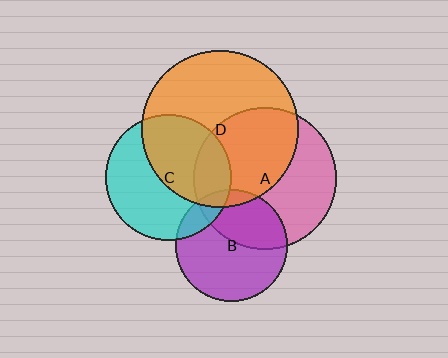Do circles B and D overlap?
Yes.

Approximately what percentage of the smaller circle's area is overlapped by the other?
Approximately 10%.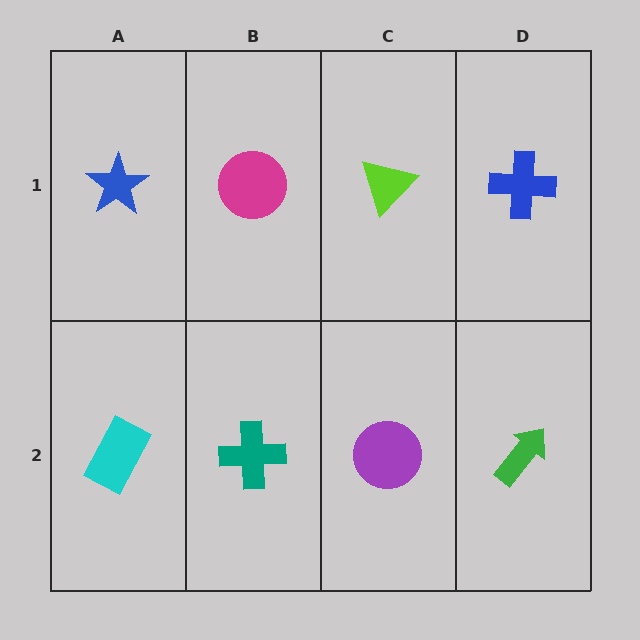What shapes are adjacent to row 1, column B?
A teal cross (row 2, column B), a blue star (row 1, column A), a lime triangle (row 1, column C).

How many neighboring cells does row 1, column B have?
3.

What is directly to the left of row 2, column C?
A teal cross.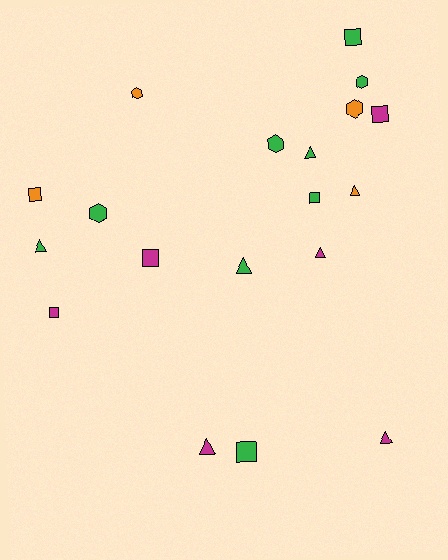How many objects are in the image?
There are 19 objects.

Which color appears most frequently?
Green, with 9 objects.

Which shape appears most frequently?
Triangle, with 7 objects.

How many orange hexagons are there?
There are 2 orange hexagons.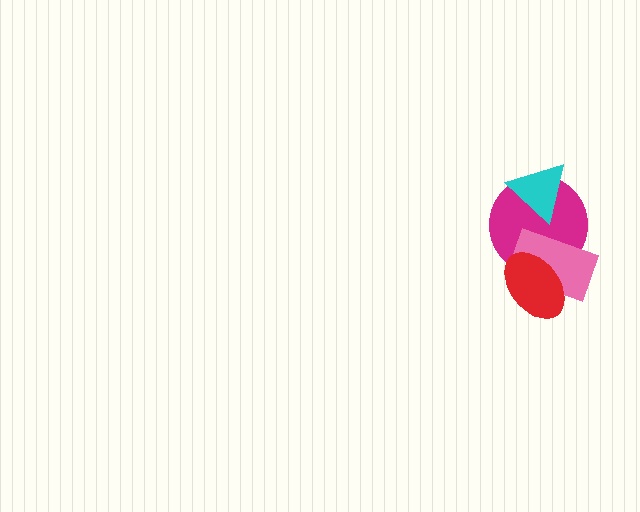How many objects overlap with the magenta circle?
3 objects overlap with the magenta circle.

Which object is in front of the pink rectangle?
The red ellipse is in front of the pink rectangle.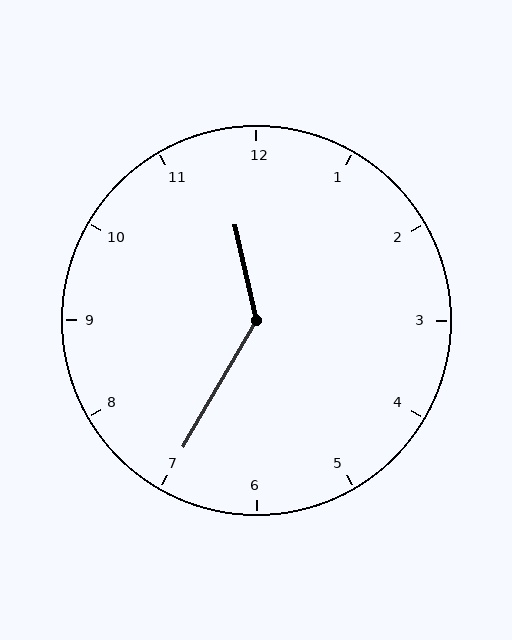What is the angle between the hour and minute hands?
Approximately 138 degrees.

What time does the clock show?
11:35.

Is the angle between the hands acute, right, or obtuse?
It is obtuse.